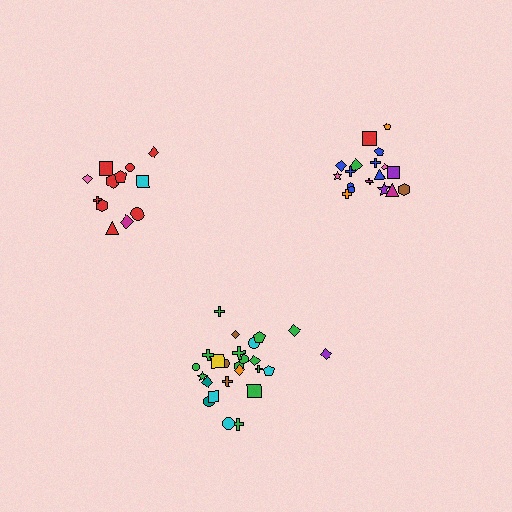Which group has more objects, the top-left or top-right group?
The top-right group.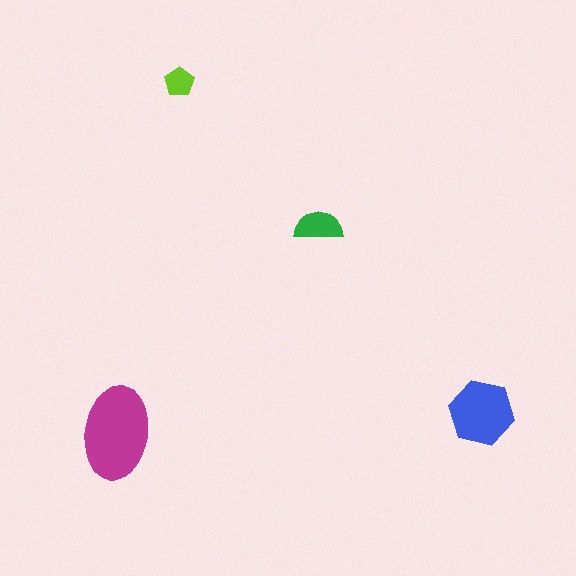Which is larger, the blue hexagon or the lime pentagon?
The blue hexagon.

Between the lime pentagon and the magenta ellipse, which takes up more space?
The magenta ellipse.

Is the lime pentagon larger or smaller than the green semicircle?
Smaller.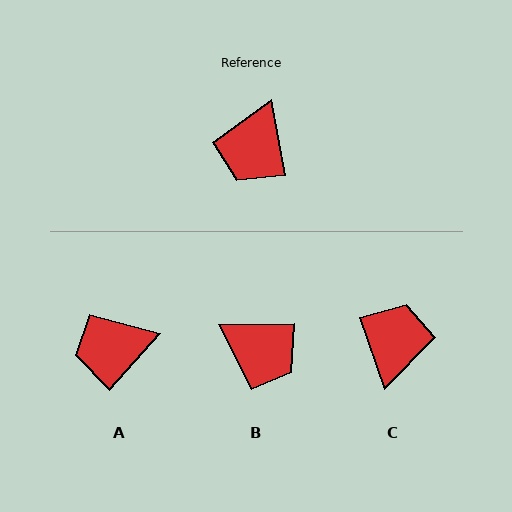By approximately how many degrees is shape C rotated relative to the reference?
Approximately 171 degrees clockwise.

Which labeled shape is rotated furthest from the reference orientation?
C, about 171 degrees away.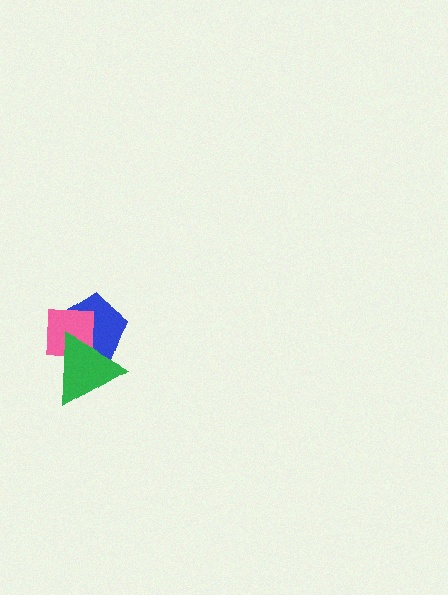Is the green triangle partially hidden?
No, no other shape covers it.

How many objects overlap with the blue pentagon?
2 objects overlap with the blue pentagon.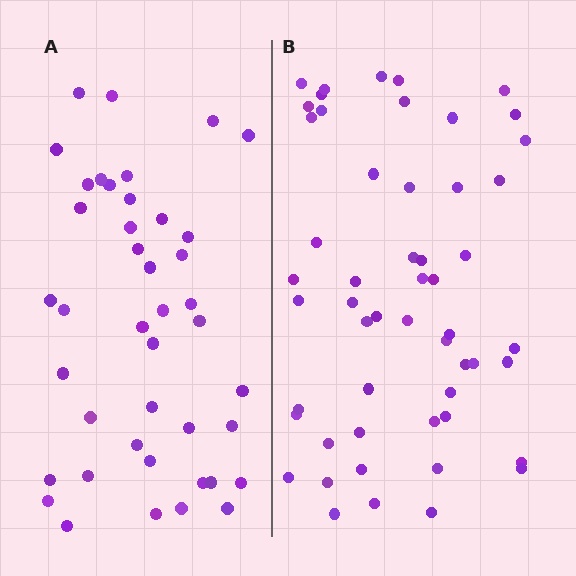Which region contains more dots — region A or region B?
Region B (the right region) has more dots.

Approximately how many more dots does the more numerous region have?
Region B has roughly 12 or so more dots than region A.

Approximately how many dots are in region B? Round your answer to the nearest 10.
About 50 dots. (The exact count is 53, which rounds to 50.)